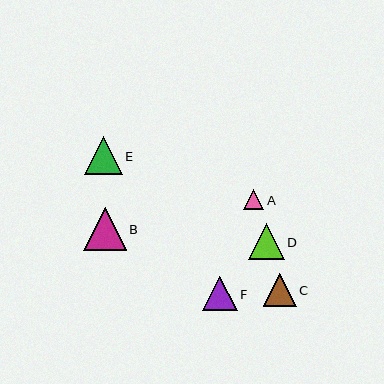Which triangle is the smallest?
Triangle A is the smallest with a size of approximately 20 pixels.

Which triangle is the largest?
Triangle B is the largest with a size of approximately 43 pixels.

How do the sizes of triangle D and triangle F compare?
Triangle D and triangle F are approximately the same size.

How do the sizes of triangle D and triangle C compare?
Triangle D and triangle C are approximately the same size.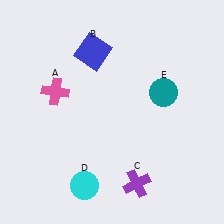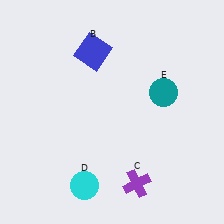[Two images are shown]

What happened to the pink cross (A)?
The pink cross (A) was removed in Image 2. It was in the top-left area of Image 1.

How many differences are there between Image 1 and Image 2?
There is 1 difference between the two images.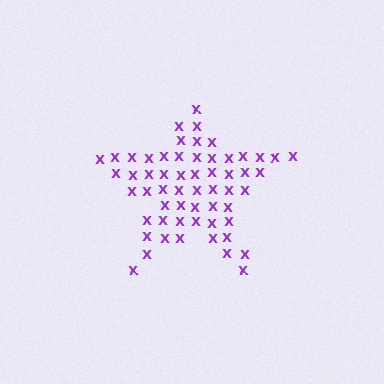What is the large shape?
The large shape is a star.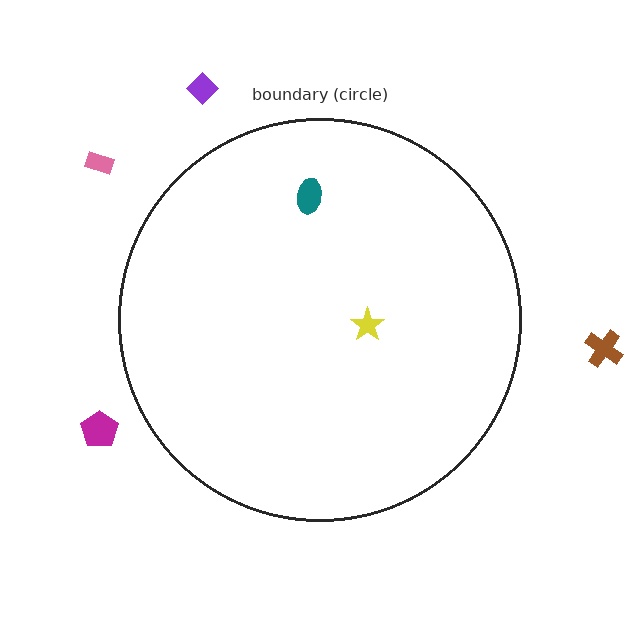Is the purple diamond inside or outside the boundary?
Outside.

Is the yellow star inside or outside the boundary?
Inside.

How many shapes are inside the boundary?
2 inside, 4 outside.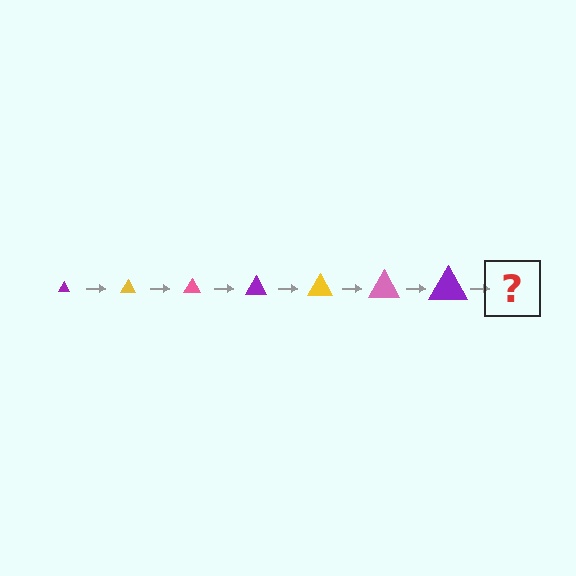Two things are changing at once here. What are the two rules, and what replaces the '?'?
The two rules are that the triangle grows larger each step and the color cycles through purple, yellow, and pink. The '?' should be a yellow triangle, larger than the previous one.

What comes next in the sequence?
The next element should be a yellow triangle, larger than the previous one.